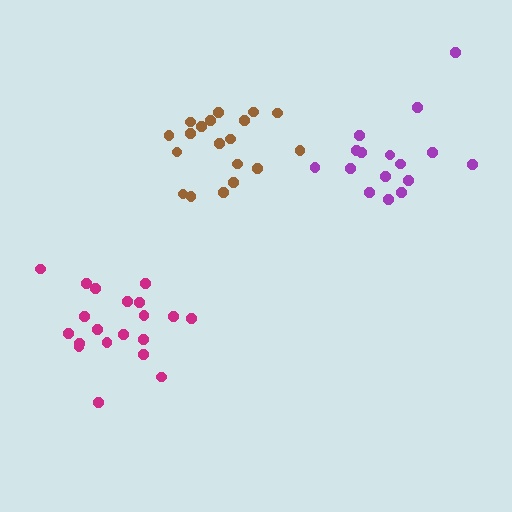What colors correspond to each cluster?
The clusters are colored: purple, brown, magenta.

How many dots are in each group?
Group 1: 16 dots, Group 2: 19 dots, Group 3: 20 dots (55 total).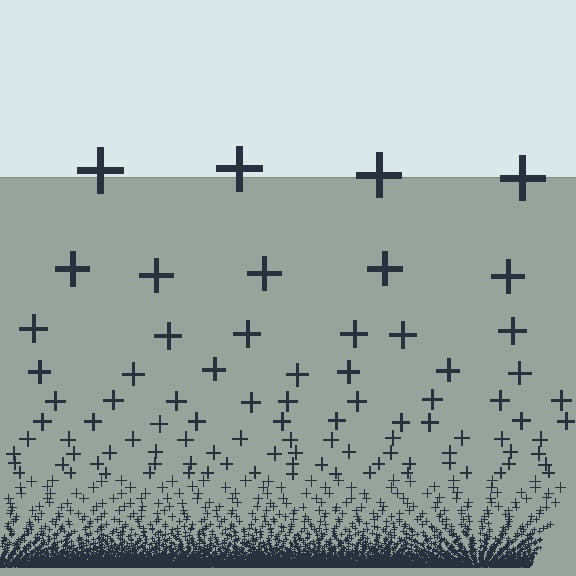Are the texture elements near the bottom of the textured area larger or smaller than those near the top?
Smaller. The gradient is inverted — elements near the bottom are smaller and denser.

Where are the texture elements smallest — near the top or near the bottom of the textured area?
Near the bottom.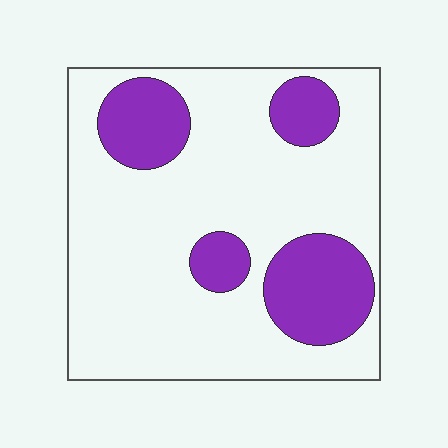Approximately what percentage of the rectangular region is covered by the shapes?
Approximately 25%.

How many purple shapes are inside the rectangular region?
4.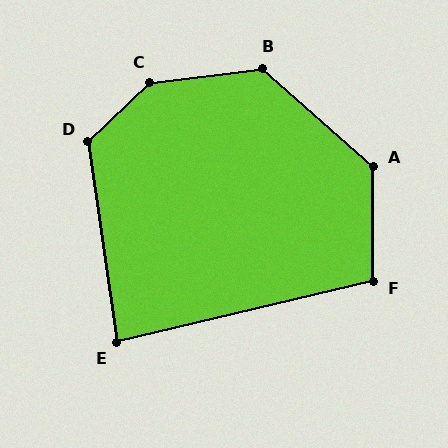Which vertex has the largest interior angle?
C, at approximately 144 degrees.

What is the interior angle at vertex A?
Approximately 131 degrees (obtuse).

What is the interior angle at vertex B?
Approximately 132 degrees (obtuse).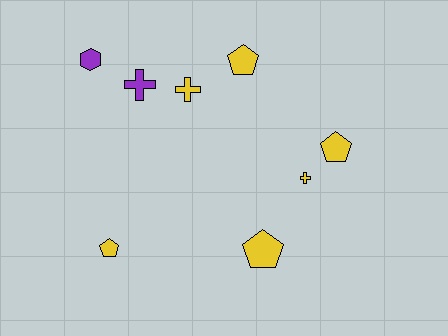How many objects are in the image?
There are 8 objects.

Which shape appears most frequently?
Pentagon, with 4 objects.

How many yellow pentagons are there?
There are 4 yellow pentagons.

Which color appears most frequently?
Yellow, with 6 objects.